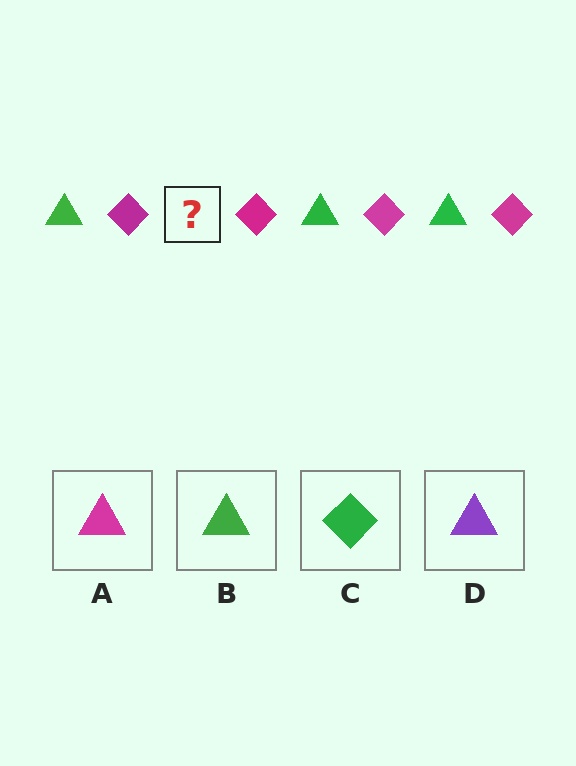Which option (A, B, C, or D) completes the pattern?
B.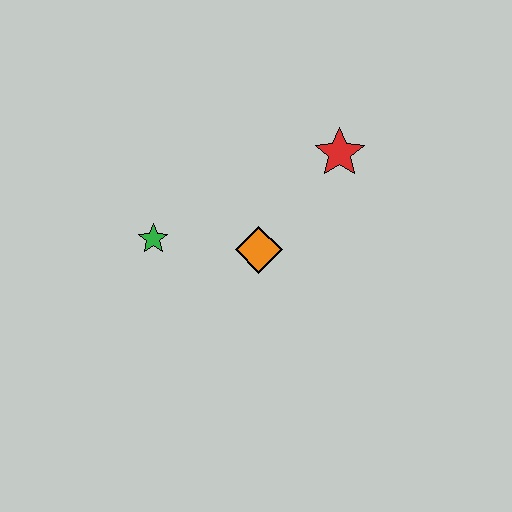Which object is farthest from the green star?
The red star is farthest from the green star.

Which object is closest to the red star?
The orange diamond is closest to the red star.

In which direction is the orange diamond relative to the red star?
The orange diamond is below the red star.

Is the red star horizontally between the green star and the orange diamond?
No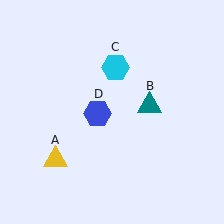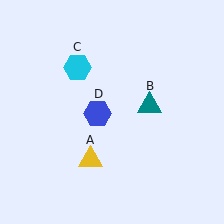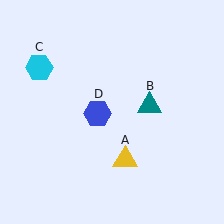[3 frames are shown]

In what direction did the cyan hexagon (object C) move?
The cyan hexagon (object C) moved left.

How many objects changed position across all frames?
2 objects changed position: yellow triangle (object A), cyan hexagon (object C).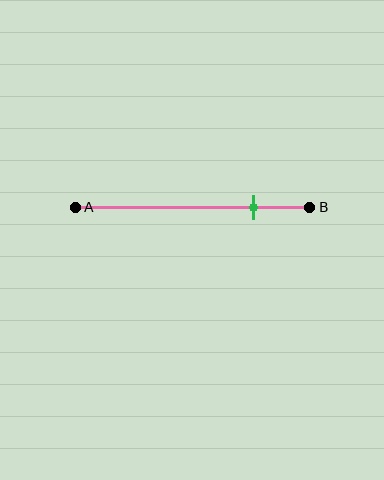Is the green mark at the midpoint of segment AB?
No, the mark is at about 75% from A, not at the 50% midpoint.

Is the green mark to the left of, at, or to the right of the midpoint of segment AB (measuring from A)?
The green mark is to the right of the midpoint of segment AB.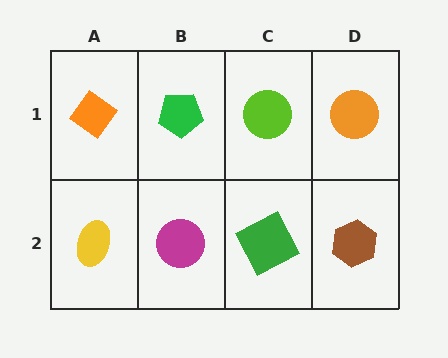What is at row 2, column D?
A brown hexagon.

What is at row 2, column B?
A magenta circle.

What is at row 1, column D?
An orange circle.